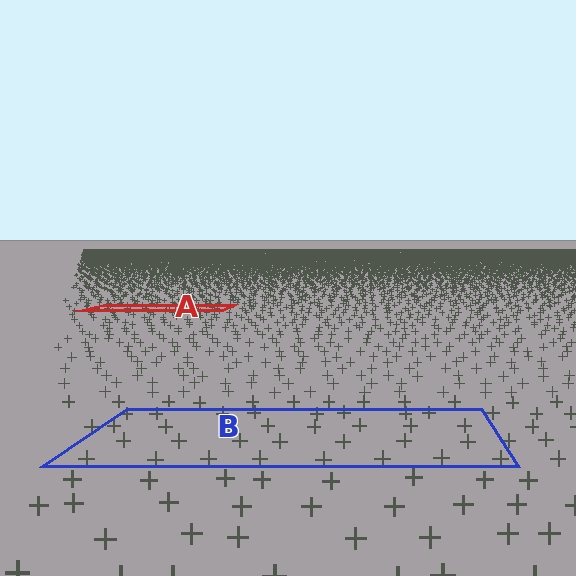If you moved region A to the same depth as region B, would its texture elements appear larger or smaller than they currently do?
They would appear larger. At a closer depth, the same texture elements are projected at a bigger on-screen size.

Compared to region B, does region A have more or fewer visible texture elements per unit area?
Region A has more texture elements per unit area — they are packed more densely because it is farther away.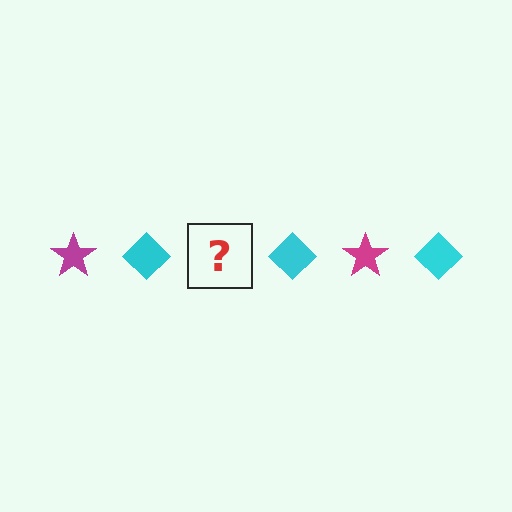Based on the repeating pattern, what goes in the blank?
The blank should be a magenta star.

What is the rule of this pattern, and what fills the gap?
The rule is that the pattern alternates between magenta star and cyan diamond. The gap should be filled with a magenta star.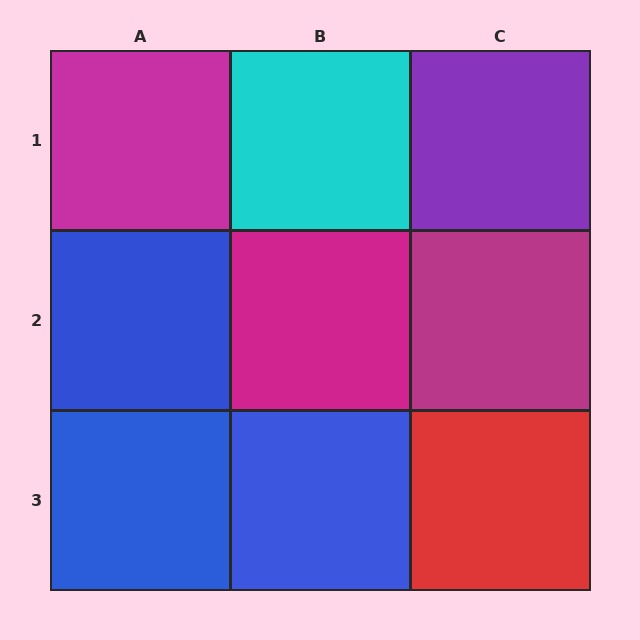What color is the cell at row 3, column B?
Blue.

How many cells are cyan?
1 cell is cyan.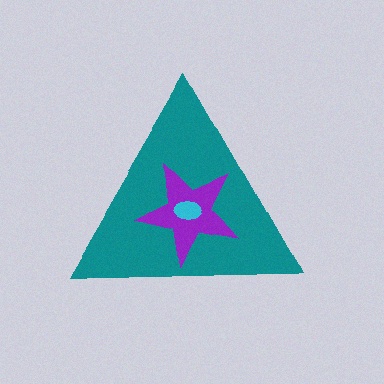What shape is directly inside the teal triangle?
The purple star.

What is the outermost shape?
The teal triangle.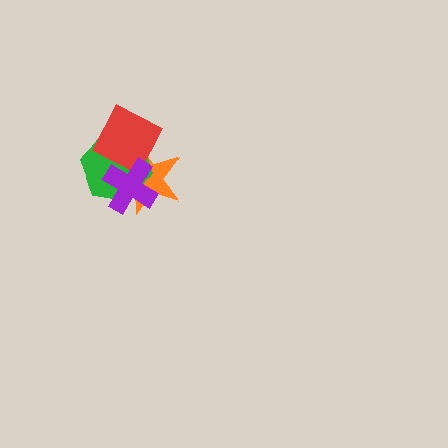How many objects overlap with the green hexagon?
3 objects overlap with the green hexagon.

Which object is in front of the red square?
The purple cross is in front of the red square.